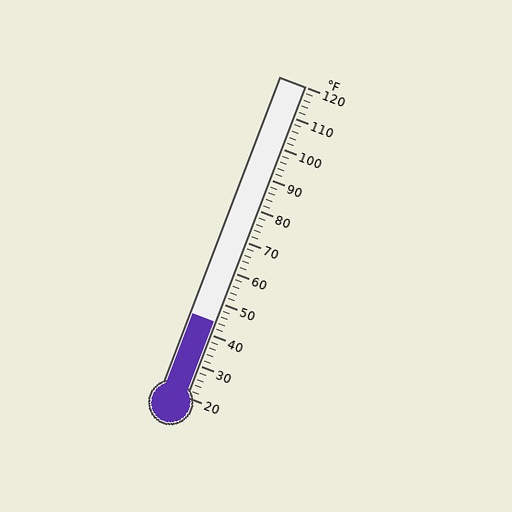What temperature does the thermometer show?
The thermometer shows approximately 44°F.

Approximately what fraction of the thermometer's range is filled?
The thermometer is filled to approximately 25% of its range.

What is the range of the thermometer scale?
The thermometer scale ranges from 20°F to 120°F.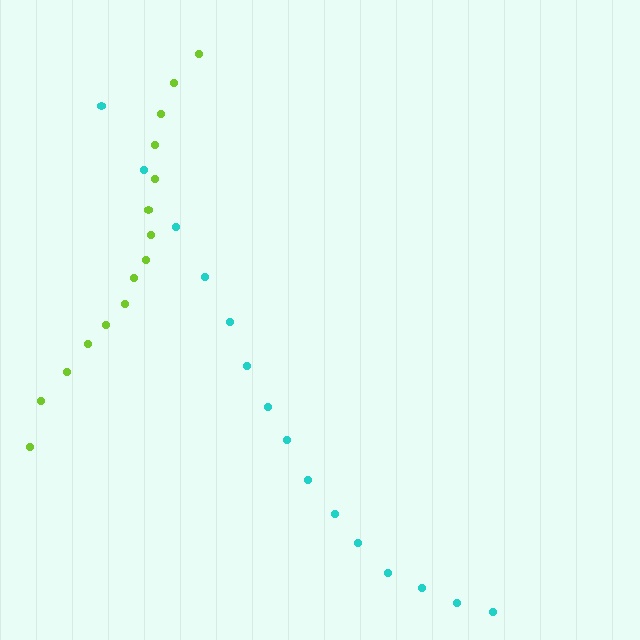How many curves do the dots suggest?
There are 2 distinct paths.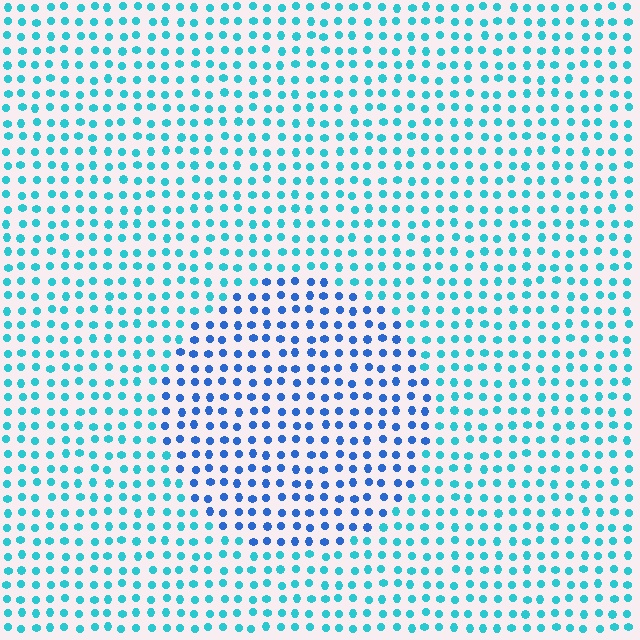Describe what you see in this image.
The image is filled with small cyan elements in a uniform arrangement. A circle-shaped region is visible where the elements are tinted to a slightly different hue, forming a subtle color boundary.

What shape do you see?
I see a circle.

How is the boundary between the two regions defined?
The boundary is defined purely by a slight shift in hue (about 35 degrees). Spacing, size, and orientation are identical on both sides.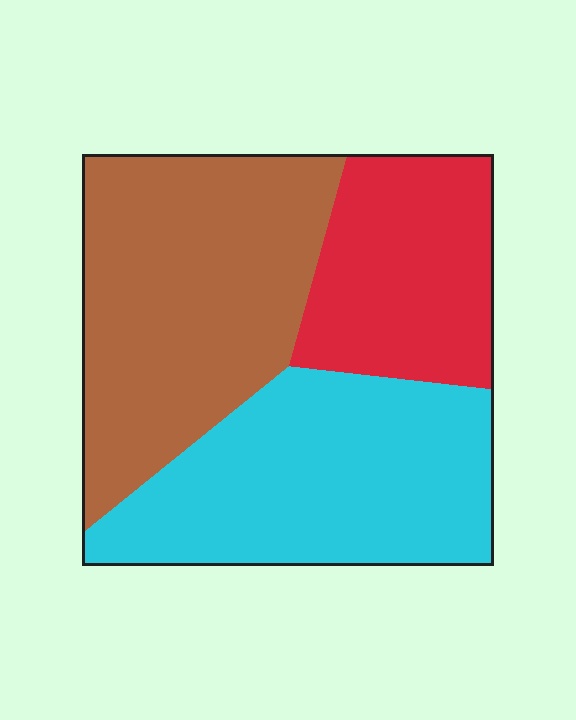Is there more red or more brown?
Brown.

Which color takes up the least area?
Red, at roughly 25%.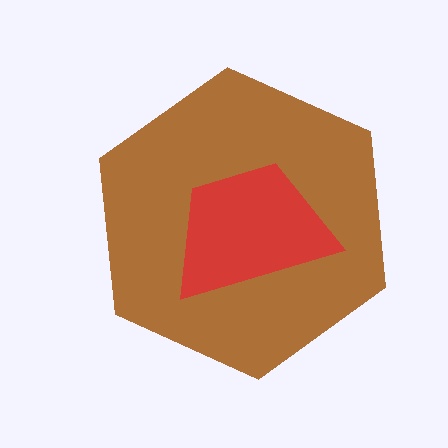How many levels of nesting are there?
2.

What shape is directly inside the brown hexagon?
The red trapezoid.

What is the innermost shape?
The red trapezoid.